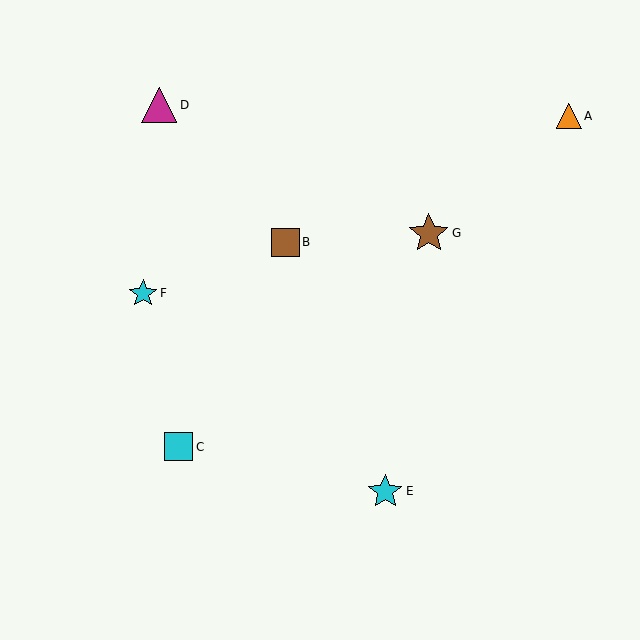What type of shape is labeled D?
Shape D is a magenta triangle.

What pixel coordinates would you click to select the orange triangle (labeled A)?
Click at (569, 116) to select the orange triangle A.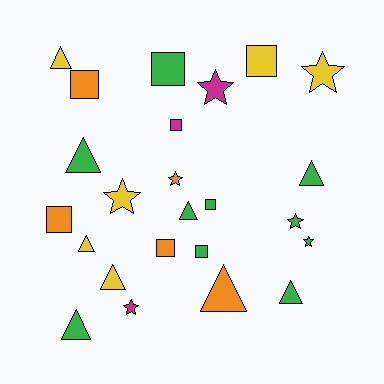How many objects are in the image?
There are 24 objects.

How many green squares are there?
There are 3 green squares.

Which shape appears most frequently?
Triangle, with 9 objects.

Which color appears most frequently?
Green, with 10 objects.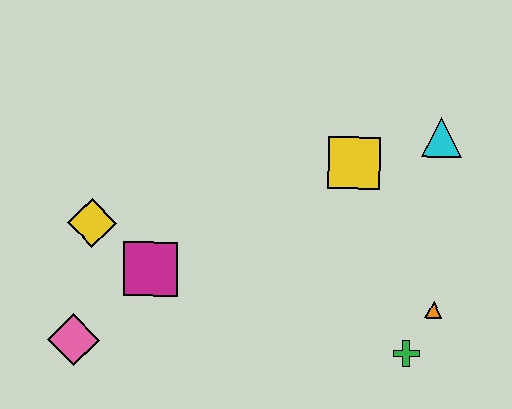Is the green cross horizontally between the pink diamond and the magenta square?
No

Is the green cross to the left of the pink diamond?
No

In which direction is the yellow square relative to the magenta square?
The yellow square is to the right of the magenta square.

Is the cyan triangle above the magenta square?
Yes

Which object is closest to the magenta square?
The yellow diamond is closest to the magenta square.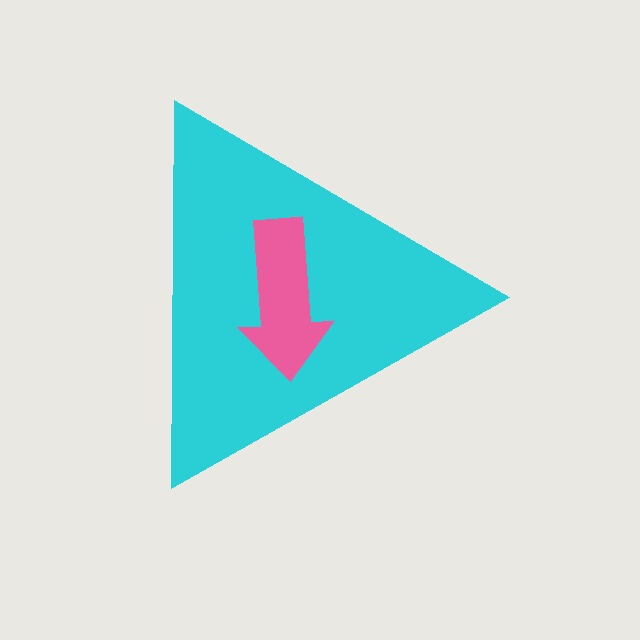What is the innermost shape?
The pink arrow.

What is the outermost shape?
The cyan triangle.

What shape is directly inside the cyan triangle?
The pink arrow.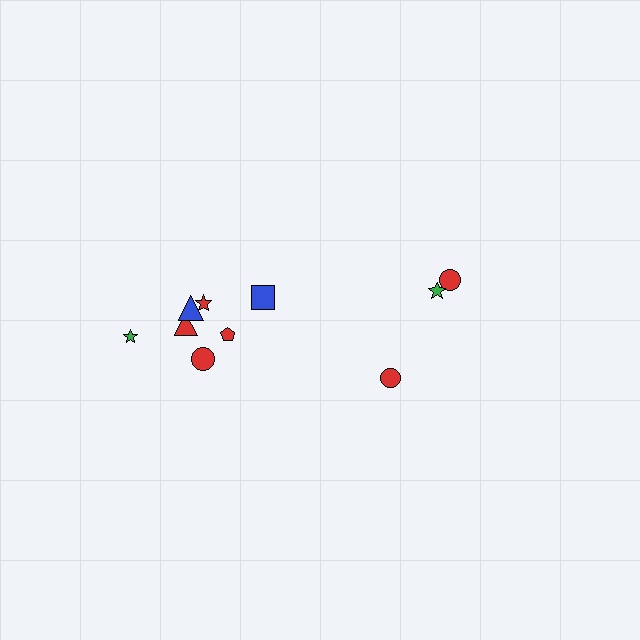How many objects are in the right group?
There are 3 objects.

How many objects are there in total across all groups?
There are 10 objects.